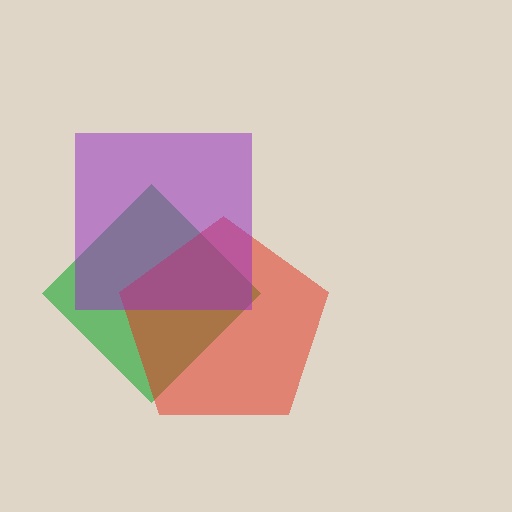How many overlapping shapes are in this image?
There are 3 overlapping shapes in the image.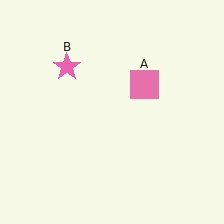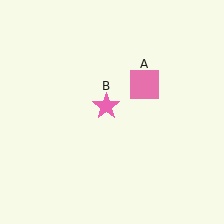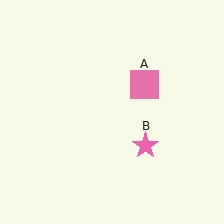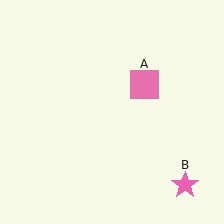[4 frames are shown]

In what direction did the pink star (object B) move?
The pink star (object B) moved down and to the right.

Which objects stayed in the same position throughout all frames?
Pink square (object A) remained stationary.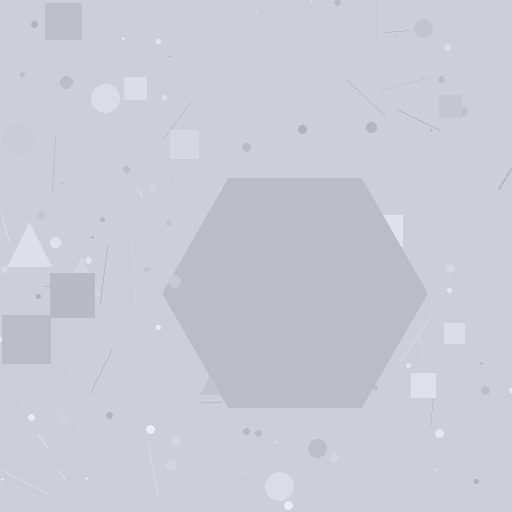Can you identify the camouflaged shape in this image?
The camouflaged shape is a hexagon.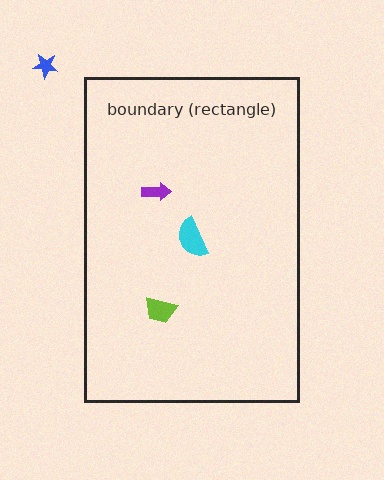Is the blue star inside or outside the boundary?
Outside.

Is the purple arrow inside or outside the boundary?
Inside.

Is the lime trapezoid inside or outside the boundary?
Inside.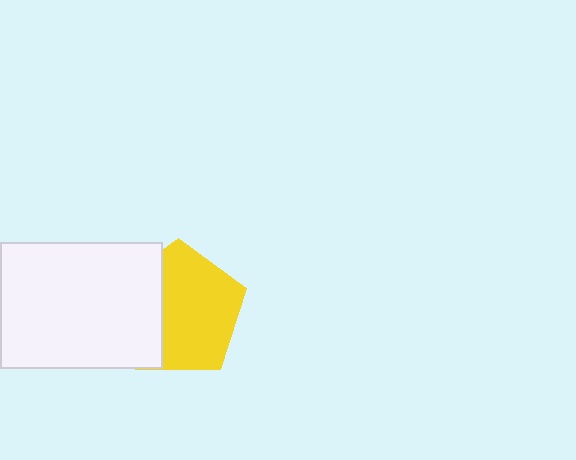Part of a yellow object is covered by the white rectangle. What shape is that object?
It is a pentagon.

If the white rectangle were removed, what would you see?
You would see the complete yellow pentagon.